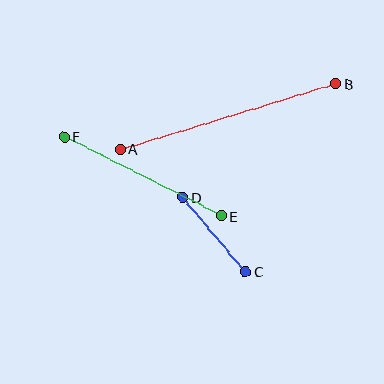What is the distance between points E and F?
The distance is approximately 176 pixels.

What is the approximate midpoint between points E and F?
The midpoint is at approximately (143, 176) pixels.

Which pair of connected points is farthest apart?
Points A and B are farthest apart.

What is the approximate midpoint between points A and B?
The midpoint is at approximately (228, 116) pixels.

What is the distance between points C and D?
The distance is approximately 98 pixels.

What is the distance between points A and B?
The distance is approximately 225 pixels.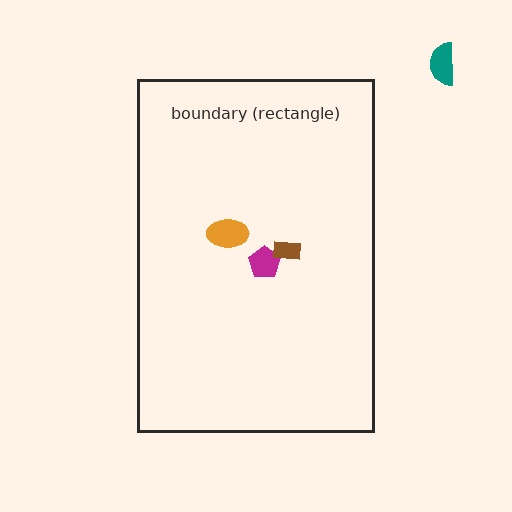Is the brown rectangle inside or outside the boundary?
Inside.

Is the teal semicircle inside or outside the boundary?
Outside.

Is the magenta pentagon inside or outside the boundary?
Inside.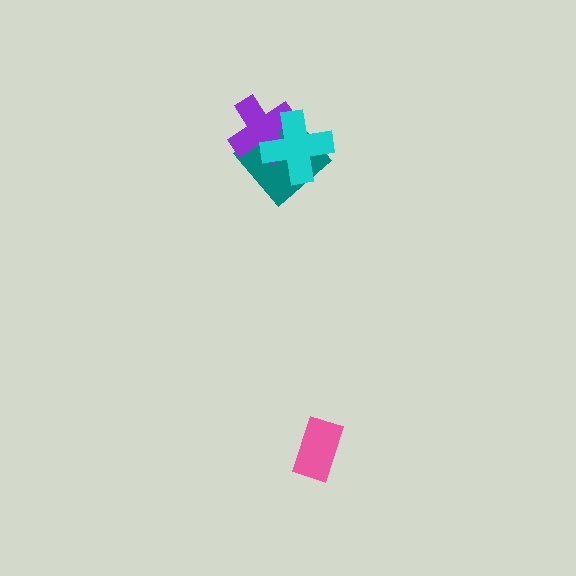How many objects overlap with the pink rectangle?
0 objects overlap with the pink rectangle.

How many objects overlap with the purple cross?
2 objects overlap with the purple cross.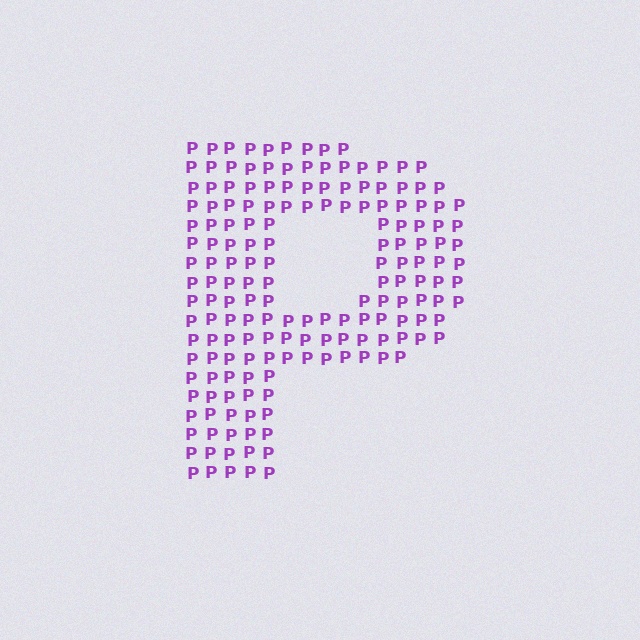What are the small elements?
The small elements are letter P's.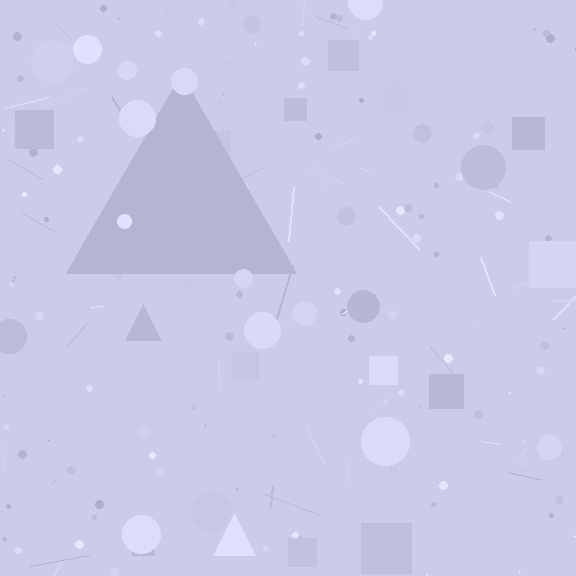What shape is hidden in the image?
A triangle is hidden in the image.